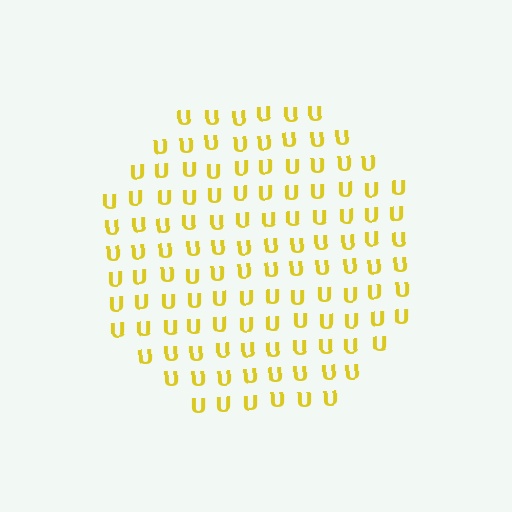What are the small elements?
The small elements are letter U's.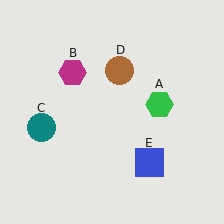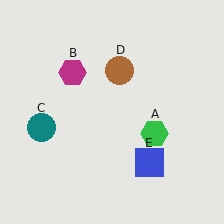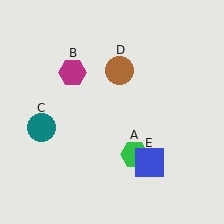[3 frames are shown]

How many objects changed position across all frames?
1 object changed position: green hexagon (object A).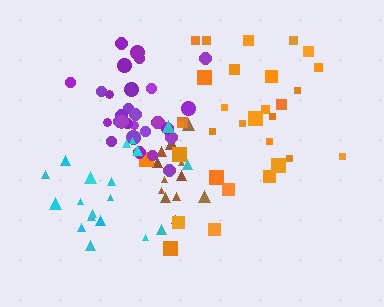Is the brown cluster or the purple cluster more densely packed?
Purple.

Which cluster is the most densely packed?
Purple.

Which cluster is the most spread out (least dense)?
Orange.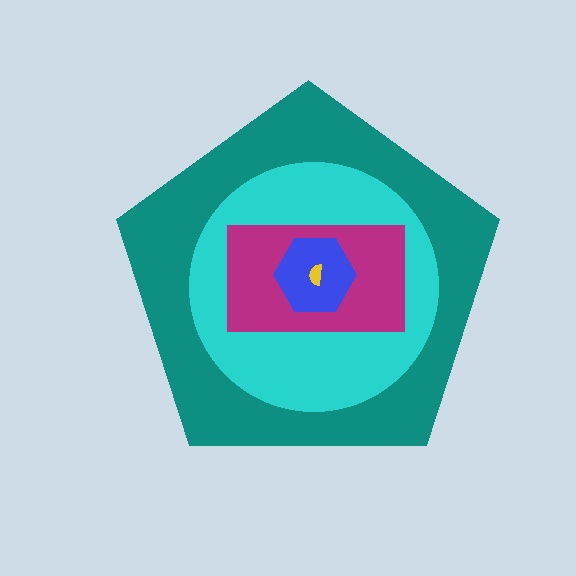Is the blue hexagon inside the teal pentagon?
Yes.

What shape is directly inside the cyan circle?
The magenta rectangle.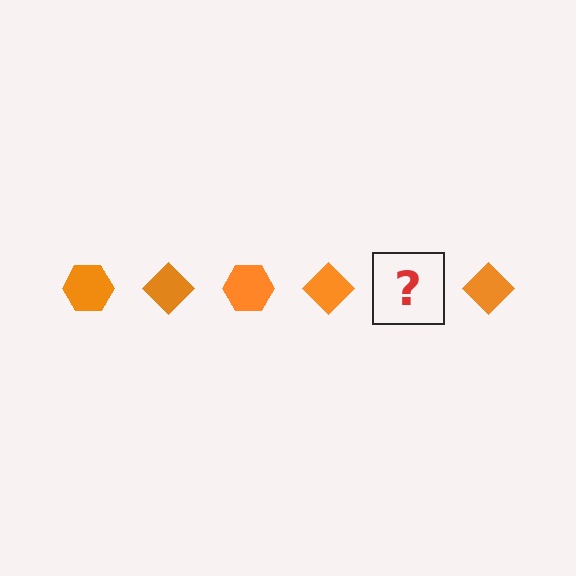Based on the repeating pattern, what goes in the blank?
The blank should be an orange hexagon.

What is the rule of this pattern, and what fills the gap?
The rule is that the pattern cycles through hexagon, diamond shapes in orange. The gap should be filled with an orange hexagon.